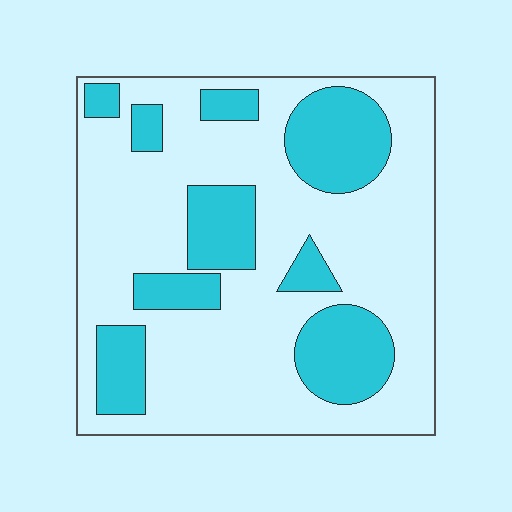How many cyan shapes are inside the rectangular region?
9.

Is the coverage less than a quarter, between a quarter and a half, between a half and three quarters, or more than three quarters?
Between a quarter and a half.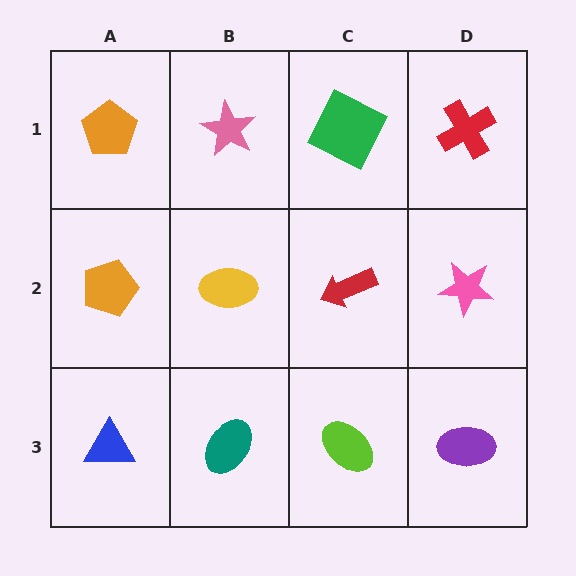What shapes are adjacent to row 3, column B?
A yellow ellipse (row 2, column B), a blue triangle (row 3, column A), a lime ellipse (row 3, column C).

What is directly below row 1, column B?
A yellow ellipse.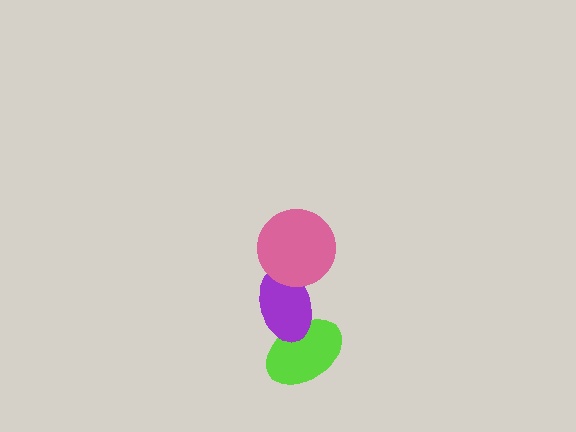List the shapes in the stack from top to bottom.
From top to bottom: the pink circle, the purple ellipse, the lime ellipse.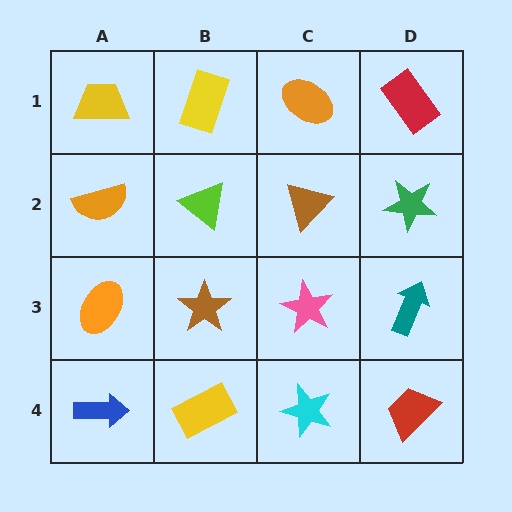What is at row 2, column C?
A brown triangle.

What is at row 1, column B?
A yellow rectangle.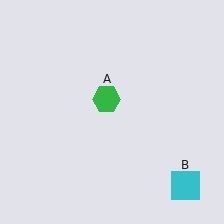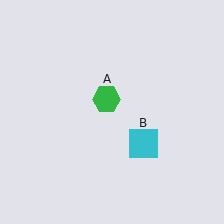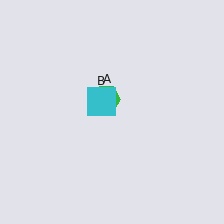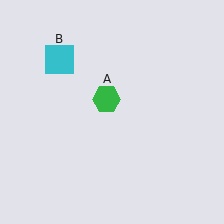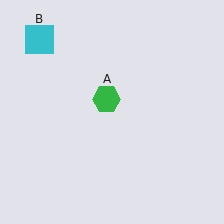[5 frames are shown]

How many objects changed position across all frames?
1 object changed position: cyan square (object B).